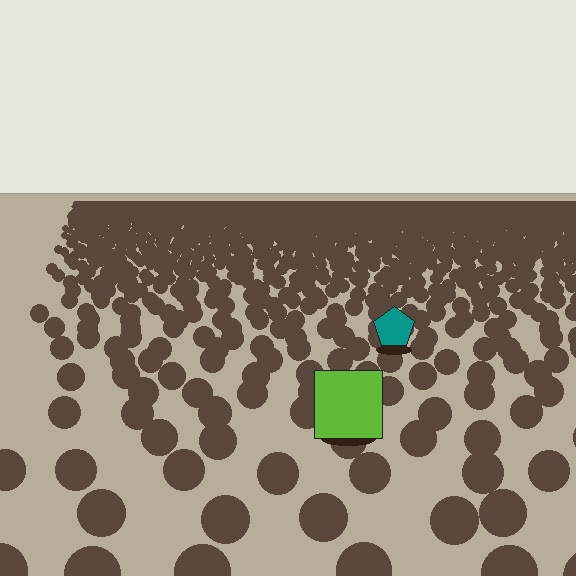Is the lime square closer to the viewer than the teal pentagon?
Yes. The lime square is closer — you can tell from the texture gradient: the ground texture is coarser near it.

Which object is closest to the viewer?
The lime square is closest. The texture marks near it are larger and more spread out.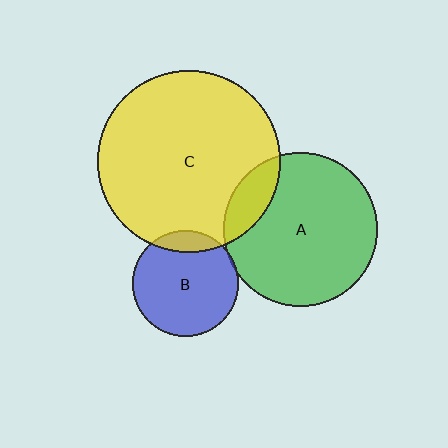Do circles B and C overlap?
Yes.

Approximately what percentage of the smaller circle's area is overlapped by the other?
Approximately 10%.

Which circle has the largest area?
Circle C (yellow).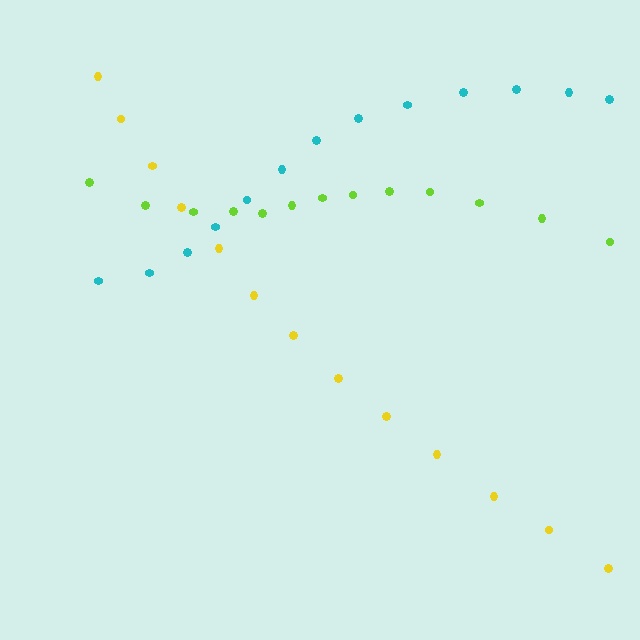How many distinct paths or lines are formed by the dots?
There are 3 distinct paths.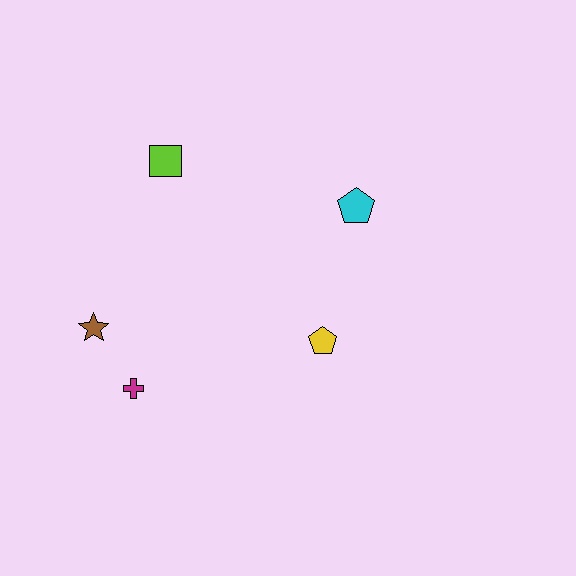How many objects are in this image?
There are 5 objects.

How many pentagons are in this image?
There are 2 pentagons.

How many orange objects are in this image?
There are no orange objects.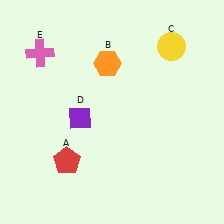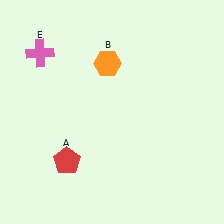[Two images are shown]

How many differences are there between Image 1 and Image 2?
There are 2 differences between the two images.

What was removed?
The purple diamond (D), the yellow circle (C) were removed in Image 2.